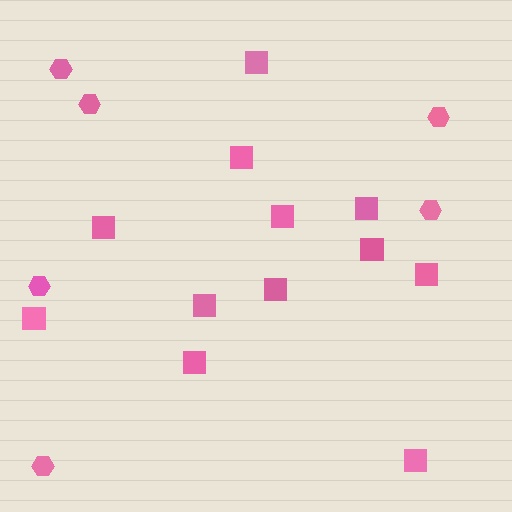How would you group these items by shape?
There are 2 groups: one group of hexagons (6) and one group of squares (12).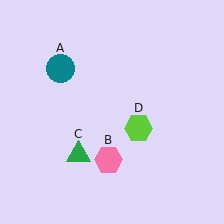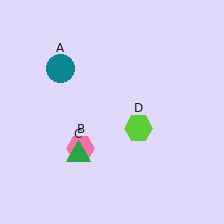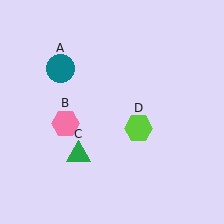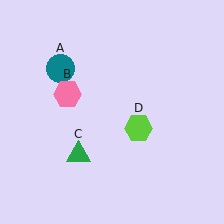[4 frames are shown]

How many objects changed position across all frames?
1 object changed position: pink hexagon (object B).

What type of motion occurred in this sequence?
The pink hexagon (object B) rotated clockwise around the center of the scene.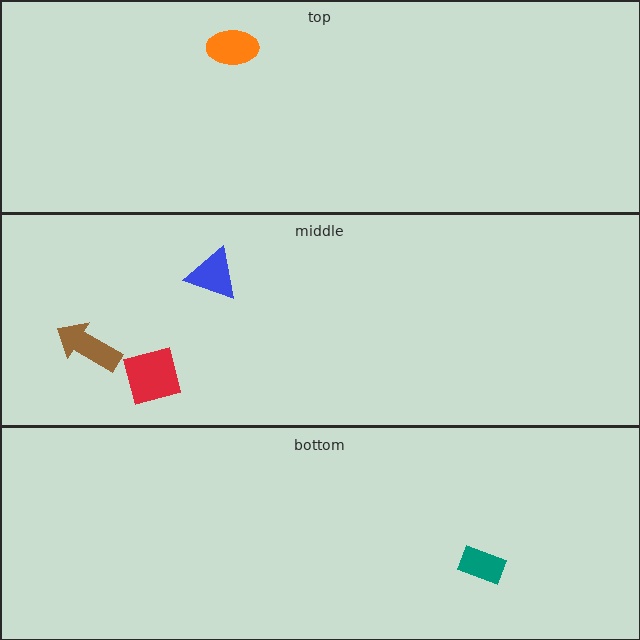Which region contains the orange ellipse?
The top region.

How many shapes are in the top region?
1.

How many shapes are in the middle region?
3.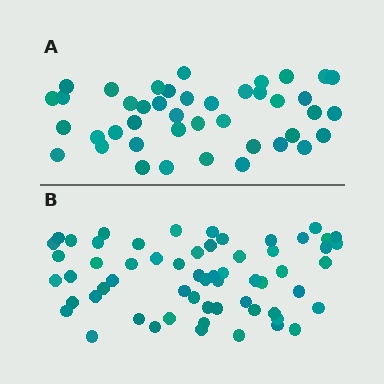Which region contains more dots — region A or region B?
Region B (the bottom region) has more dots.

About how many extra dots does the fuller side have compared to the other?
Region B has approximately 20 more dots than region A.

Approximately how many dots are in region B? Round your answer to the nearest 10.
About 60 dots.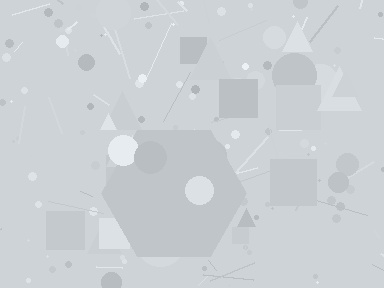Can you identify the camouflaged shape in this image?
The camouflaged shape is a hexagon.